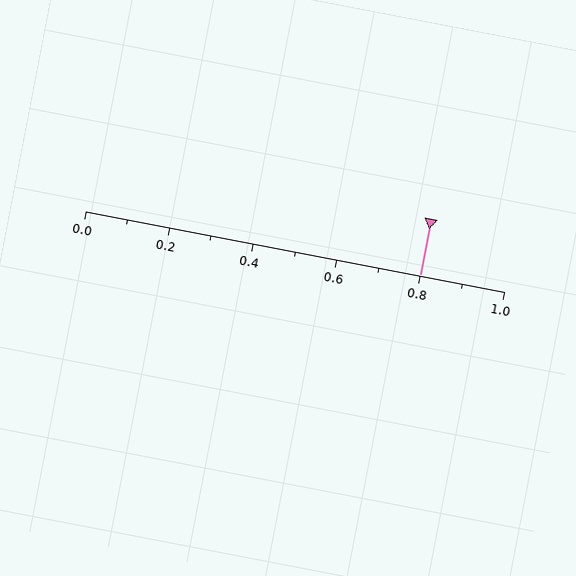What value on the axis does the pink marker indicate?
The marker indicates approximately 0.8.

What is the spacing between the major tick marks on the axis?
The major ticks are spaced 0.2 apart.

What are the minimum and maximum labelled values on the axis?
The axis runs from 0.0 to 1.0.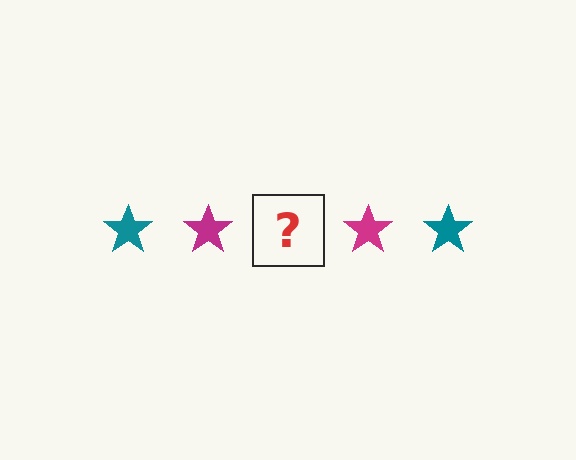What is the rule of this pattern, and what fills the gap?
The rule is that the pattern cycles through teal, magenta stars. The gap should be filled with a teal star.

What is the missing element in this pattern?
The missing element is a teal star.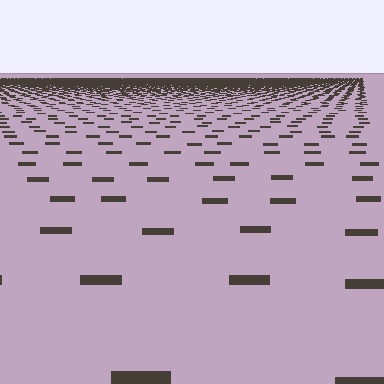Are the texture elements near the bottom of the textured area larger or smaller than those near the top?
Larger. Near the bottom, elements are closer to the viewer and appear at a bigger on-screen size.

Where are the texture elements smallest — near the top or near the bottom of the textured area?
Near the top.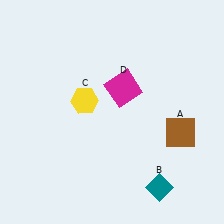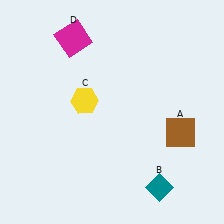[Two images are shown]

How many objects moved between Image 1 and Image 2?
1 object moved between the two images.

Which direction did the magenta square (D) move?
The magenta square (D) moved left.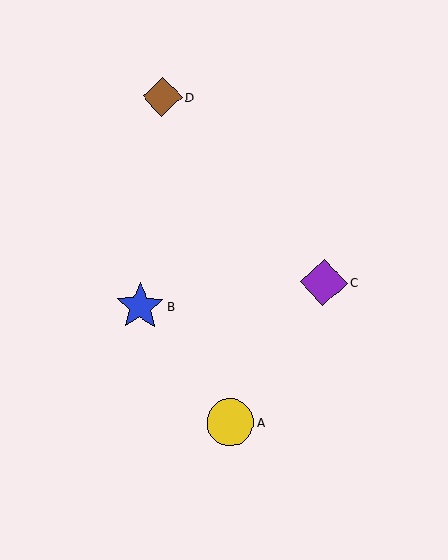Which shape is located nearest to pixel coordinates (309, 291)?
The purple diamond (labeled C) at (324, 282) is nearest to that location.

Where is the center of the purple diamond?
The center of the purple diamond is at (324, 282).